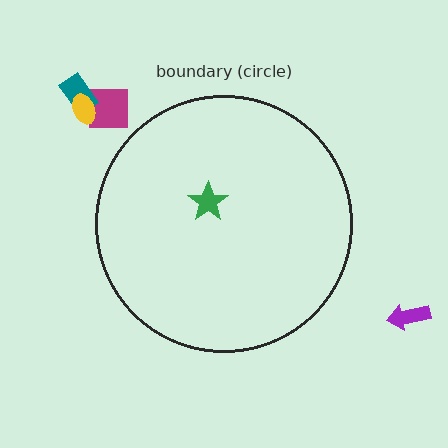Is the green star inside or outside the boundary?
Inside.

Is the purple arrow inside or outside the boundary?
Outside.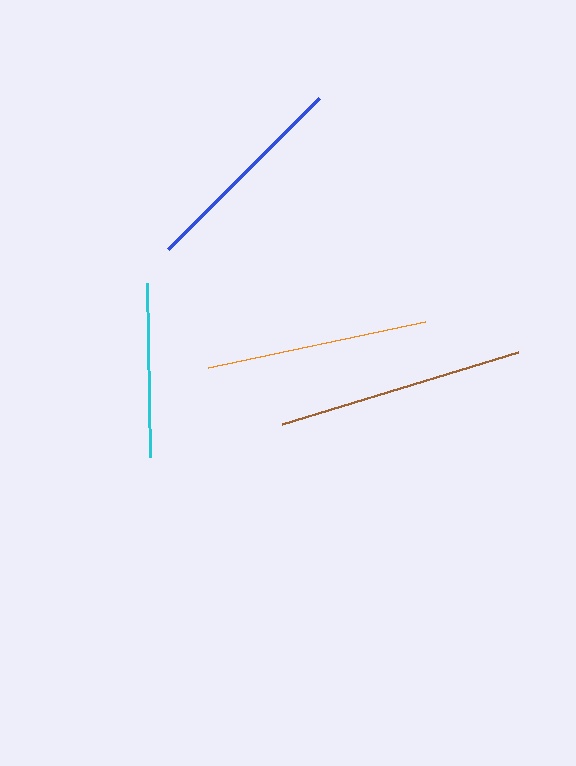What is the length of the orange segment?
The orange segment is approximately 222 pixels long.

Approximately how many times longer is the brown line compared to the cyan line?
The brown line is approximately 1.4 times the length of the cyan line.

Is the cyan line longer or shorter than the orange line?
The orange line is longer than the cyan line.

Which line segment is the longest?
The brown line is the longest at approximately 247 pixels.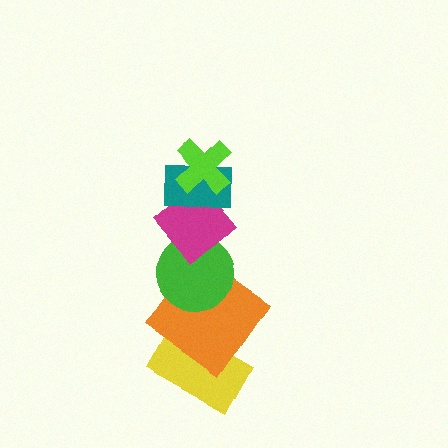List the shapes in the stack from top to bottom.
From top to bottom: the lime cross, the teal rectangle, the magenta diamond, the green circle, the orange diamond, the yellow rectangle.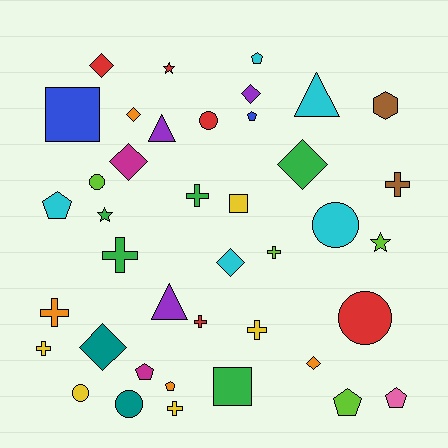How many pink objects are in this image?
There is 1 pink object.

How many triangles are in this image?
There are 3 triangles.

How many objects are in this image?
There are 40 objects.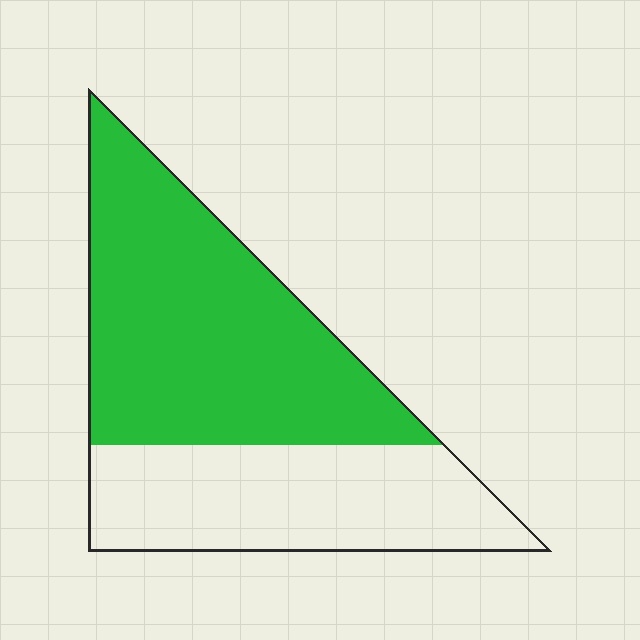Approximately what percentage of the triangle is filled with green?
Approximately 60%.